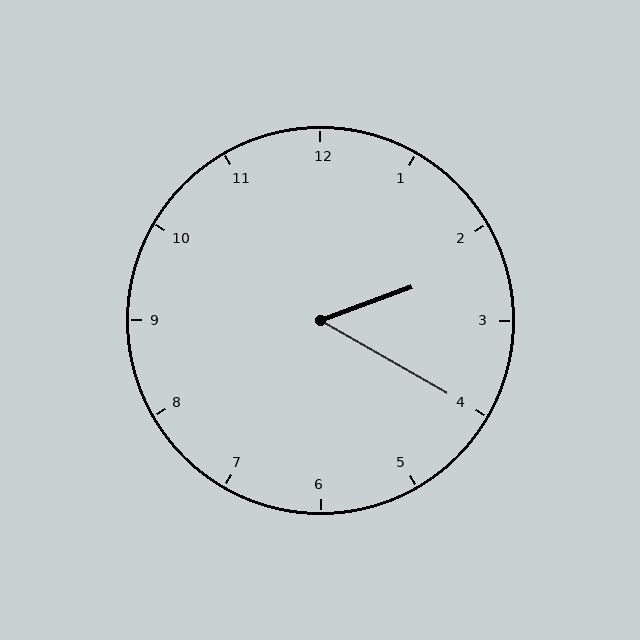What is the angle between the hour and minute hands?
Approximately 50 degrees.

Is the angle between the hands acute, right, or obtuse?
It is acute.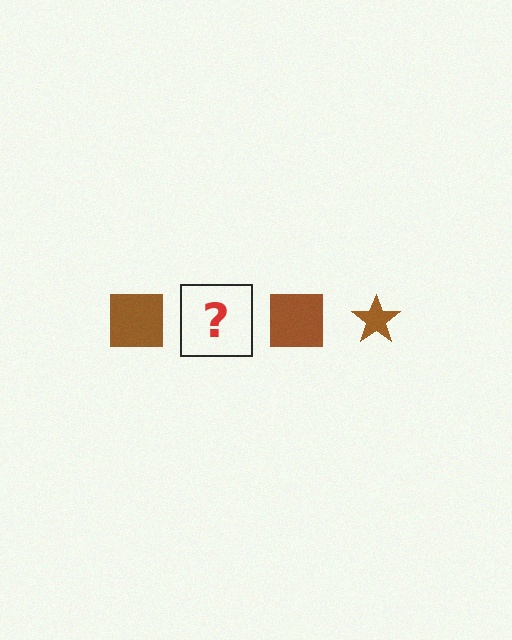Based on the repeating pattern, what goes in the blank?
The blank should be a brown star.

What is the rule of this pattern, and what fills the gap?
The rule is that the pattern cycles through square, star shapes in brown. The gap should be filled with a brown star.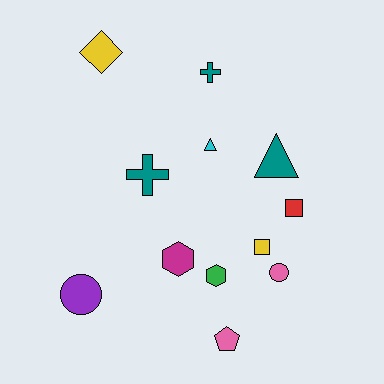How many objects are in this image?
There are 12 objects.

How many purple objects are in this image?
There is 1 purple object.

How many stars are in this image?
There are no stars.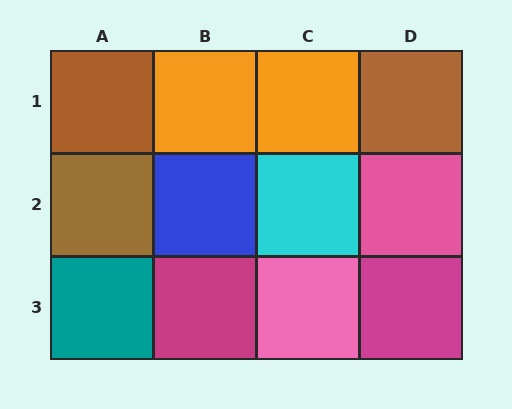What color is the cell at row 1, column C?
Orange.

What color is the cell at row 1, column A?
Brown.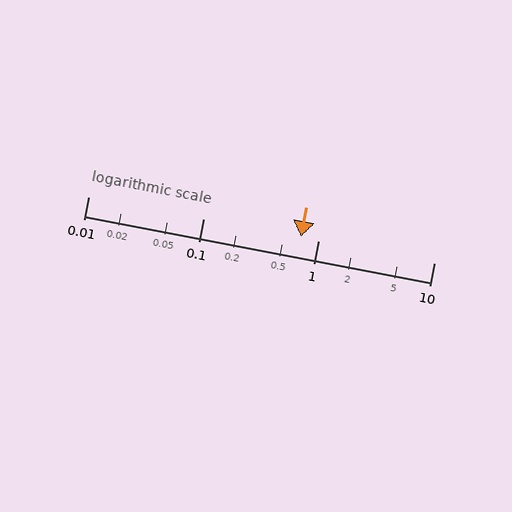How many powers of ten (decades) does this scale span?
The scale spans 3 decades, from 0.01 to 10.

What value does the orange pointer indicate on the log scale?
The pointer indicates approximately 0.7.